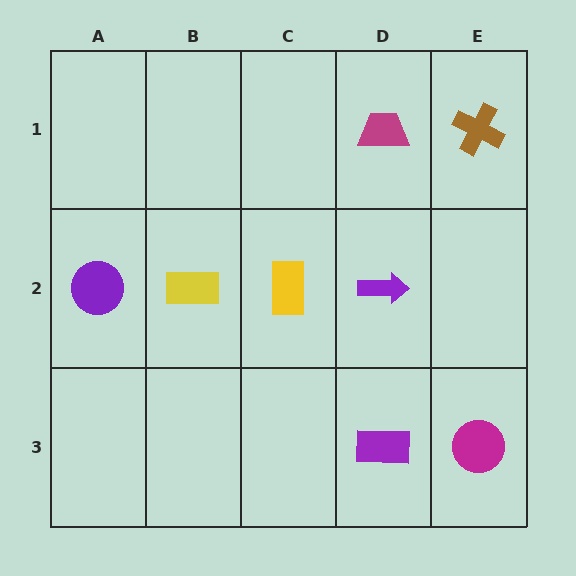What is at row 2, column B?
A yellow rectangle.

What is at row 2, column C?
A yellow rectangle.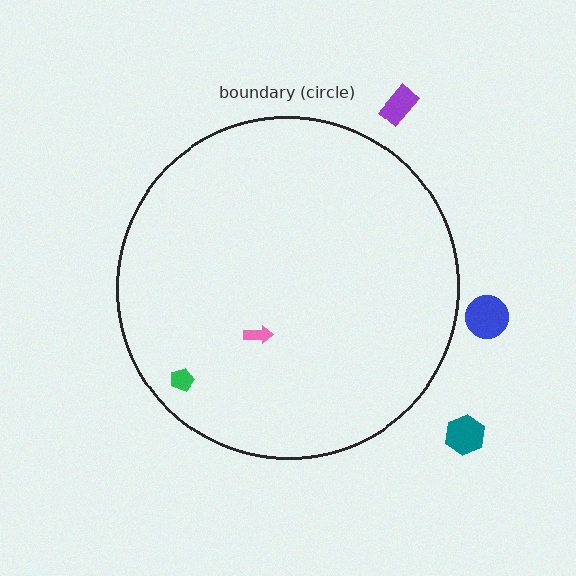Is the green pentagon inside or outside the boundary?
Inside.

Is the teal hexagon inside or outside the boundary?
Outside.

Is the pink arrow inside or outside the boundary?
Inside.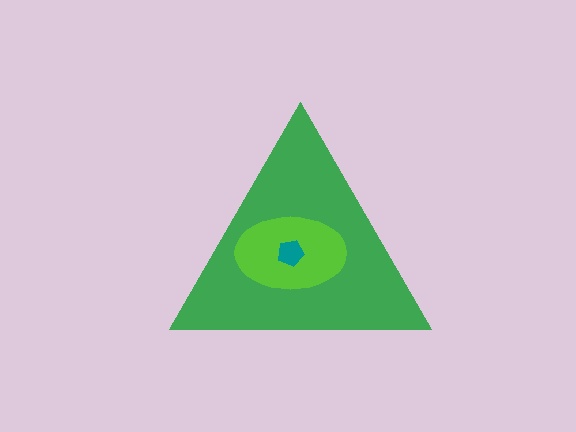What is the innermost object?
The teal pentagon.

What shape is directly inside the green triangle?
The lime ellipse.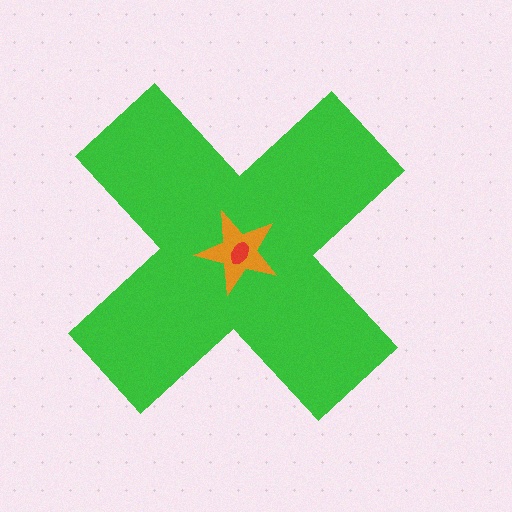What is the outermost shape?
The green cross.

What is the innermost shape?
The red ellipse.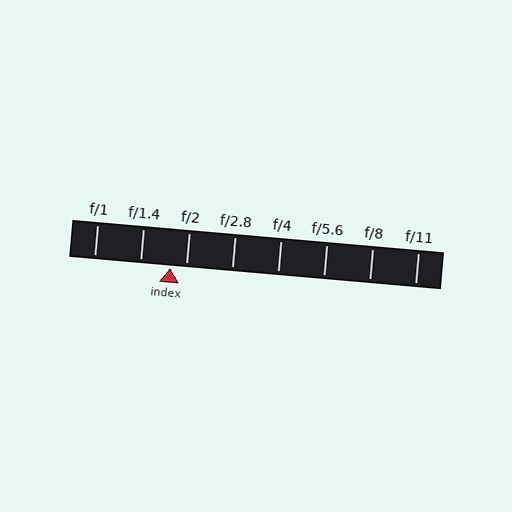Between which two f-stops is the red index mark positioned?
The index mark is between f/1.4 and f/2.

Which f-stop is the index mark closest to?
The index mark is closest to f/2.